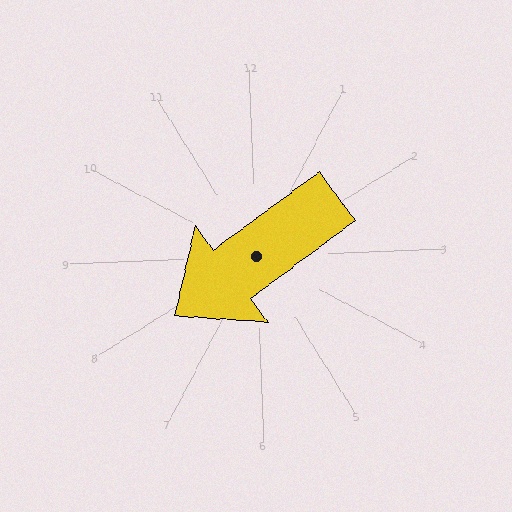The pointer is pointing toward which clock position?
Roughly 8 o'clock.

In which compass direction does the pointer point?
Southwest.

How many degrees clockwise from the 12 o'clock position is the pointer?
Approximately 236 degrees.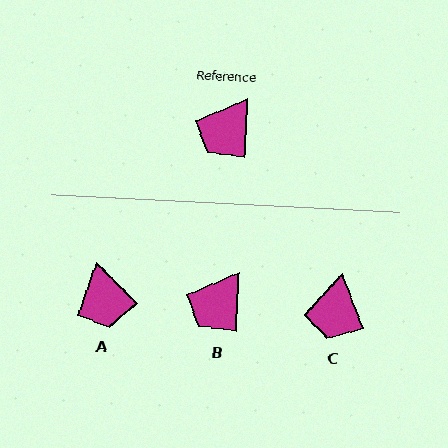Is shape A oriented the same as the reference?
No, it is off by about 48 degrees.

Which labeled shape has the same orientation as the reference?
B.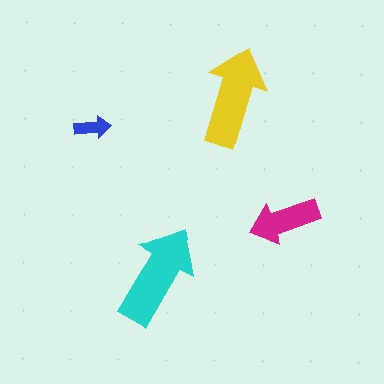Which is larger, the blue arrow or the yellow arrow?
The yellow one.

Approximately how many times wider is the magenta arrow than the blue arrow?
About 2 times wider.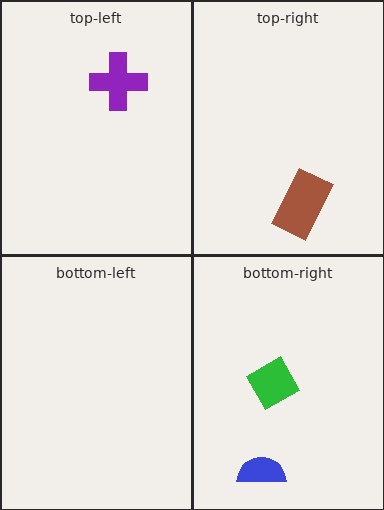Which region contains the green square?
The bottom-right region.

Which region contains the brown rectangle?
The top-right region.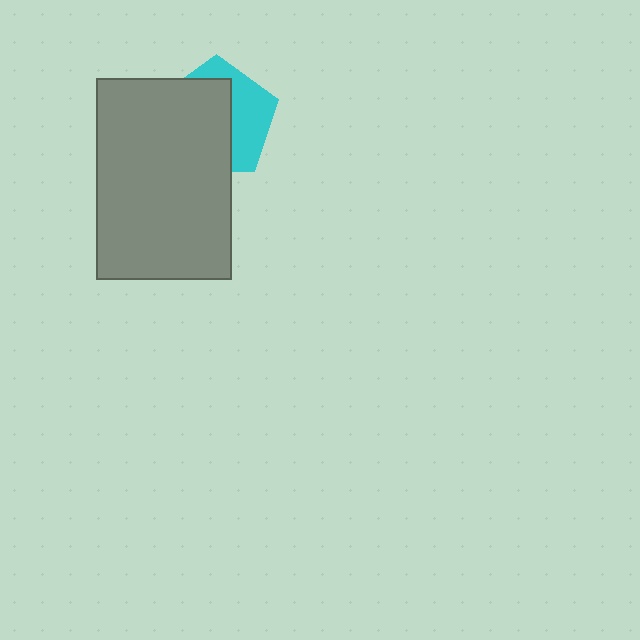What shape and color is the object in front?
The object in front is a gray rectangle.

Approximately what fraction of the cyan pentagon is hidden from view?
Roughly 60% of the cyan pentagon is hidden behind the gray rectangle.